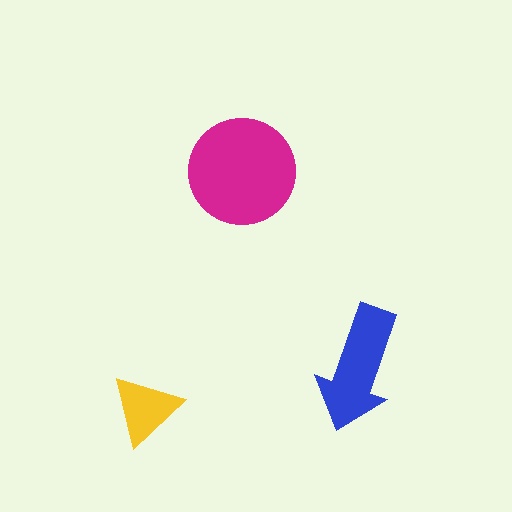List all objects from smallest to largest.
The yellow triangle, the blue arrow, the magenta circle.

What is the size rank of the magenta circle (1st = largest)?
1st.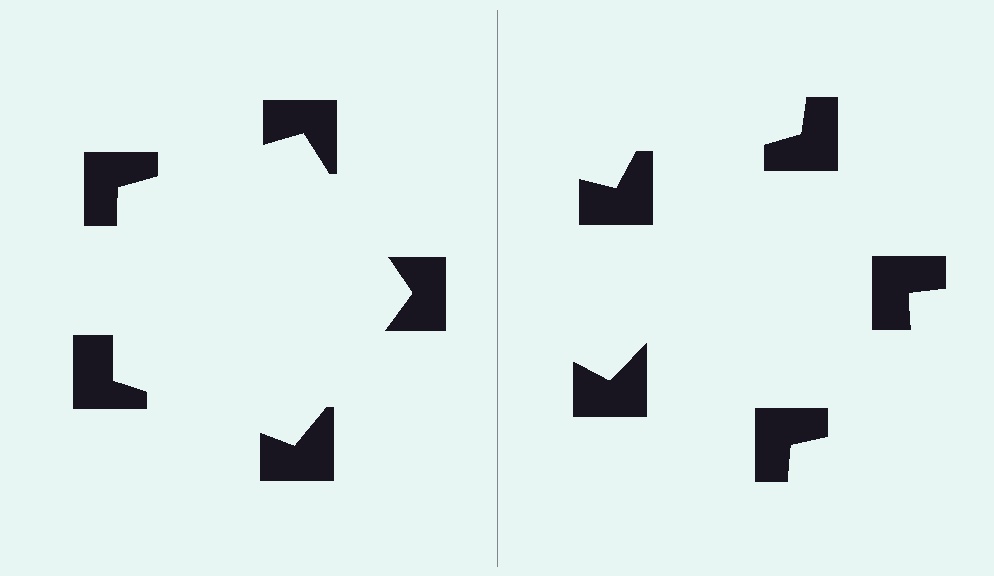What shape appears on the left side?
An illusory pentagon.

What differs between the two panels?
The notched squares are positioned identically on both sides; only the wedge orientations differ. On the left they align to a pentagon; on the right they are misaligned.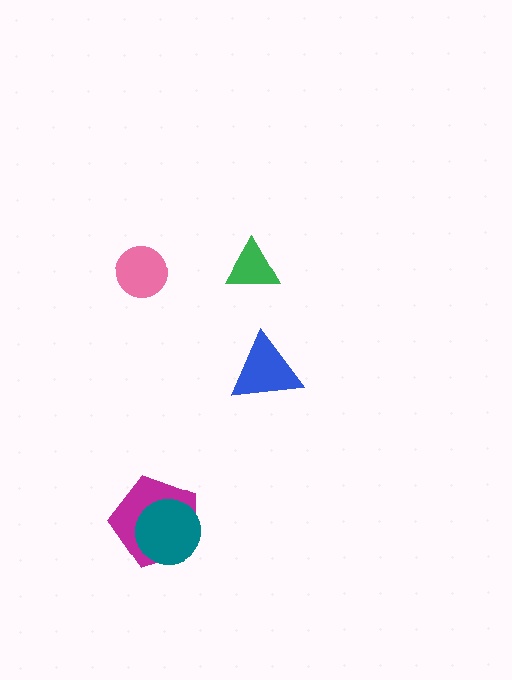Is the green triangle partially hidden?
No, no other shape covers it.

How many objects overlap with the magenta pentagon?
1 object overlaps with the magenta pentagon.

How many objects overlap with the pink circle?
0 objects overlap with the pink circle.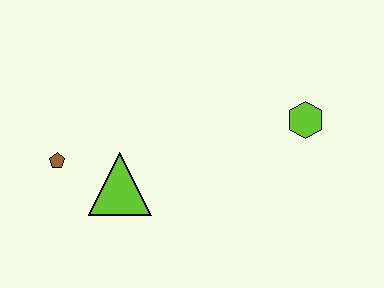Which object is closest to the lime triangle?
The brown pentagon is closest to the lime triangle.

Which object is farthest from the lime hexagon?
The brown pentagon is farthest from the lime hexagon.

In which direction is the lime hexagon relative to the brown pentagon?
The lime hexagon is to the right of the brown pentagon.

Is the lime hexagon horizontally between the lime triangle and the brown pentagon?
No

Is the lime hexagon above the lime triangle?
Yes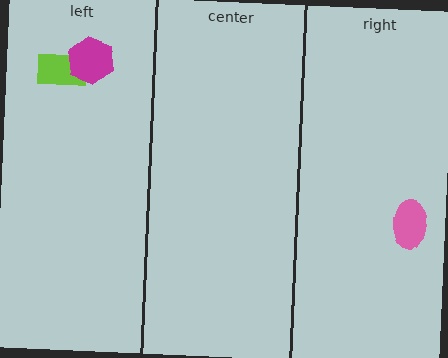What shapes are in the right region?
The pink ellipse.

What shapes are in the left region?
The lime rectangle, the magenta hexagon.